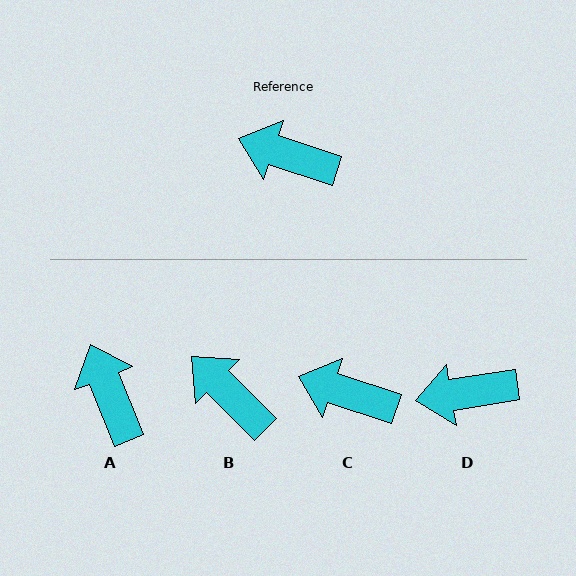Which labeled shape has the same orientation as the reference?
C.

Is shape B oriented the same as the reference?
No, it is off by about 26 degrees.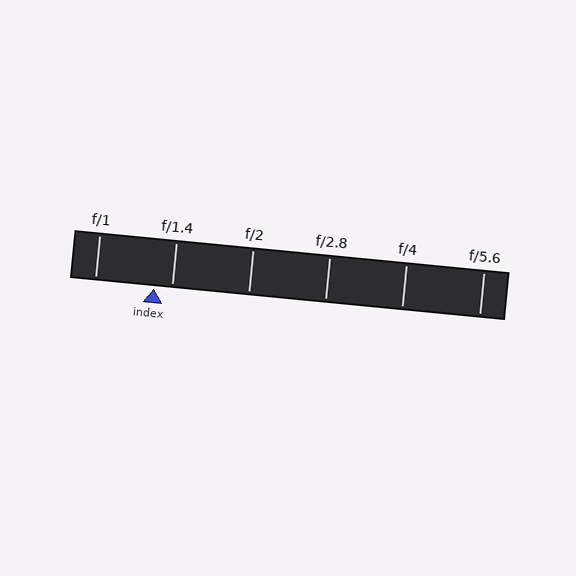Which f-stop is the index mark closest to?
The index mark is closest to f/1.4.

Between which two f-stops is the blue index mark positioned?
The index mark is between f/1 and f/1.4.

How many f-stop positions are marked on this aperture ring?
There are 6 f-stop positions marked.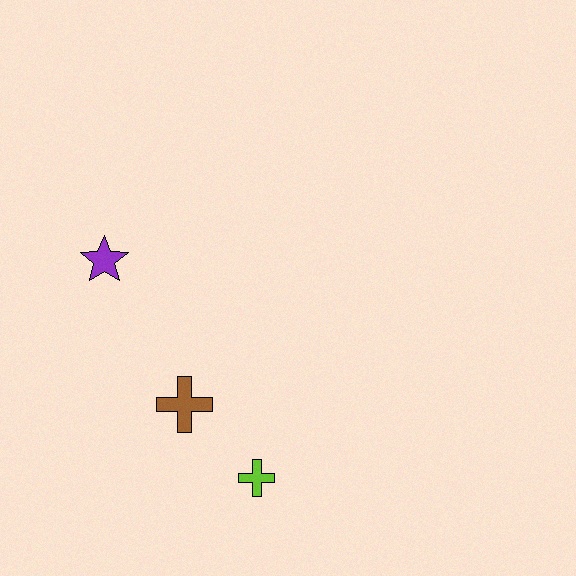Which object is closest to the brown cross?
The lime cross is closest to the brown cross.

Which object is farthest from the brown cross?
The purple star is farthest from the brown cross.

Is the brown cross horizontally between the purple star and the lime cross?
Yes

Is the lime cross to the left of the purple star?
No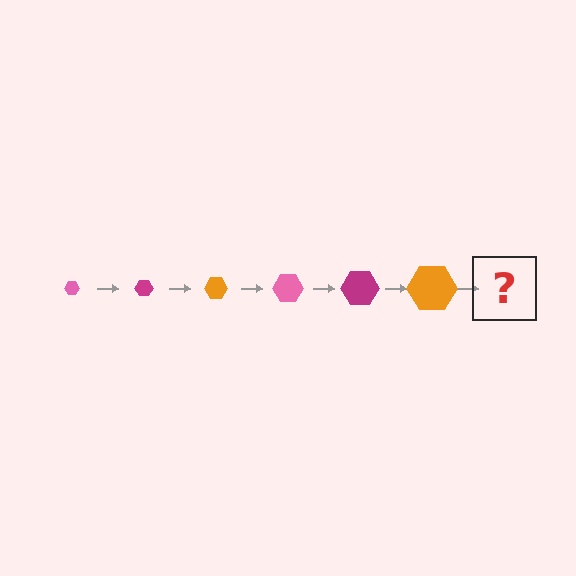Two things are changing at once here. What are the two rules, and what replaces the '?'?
The two rules are that the hexagon grows larger each step and the color cycles through pink, magenta, and orange. The '?' should be a pink hexagon, larger than the previous one.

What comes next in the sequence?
The next element should be a pink hexagon, larger than the previous one.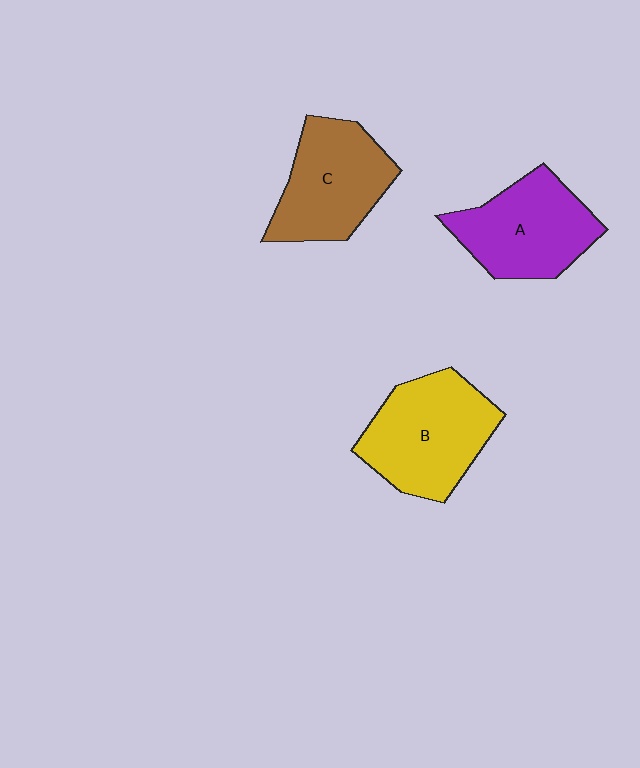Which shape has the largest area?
Shape B (yellow).